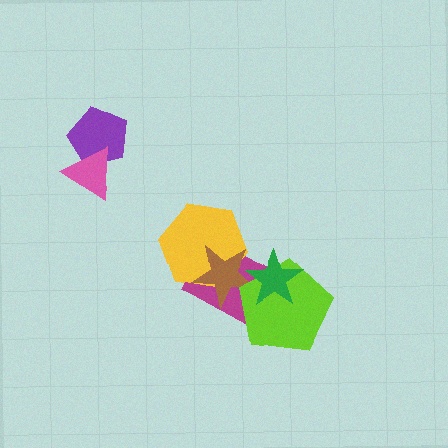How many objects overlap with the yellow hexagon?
2 objects overlap with the yellow hexagon.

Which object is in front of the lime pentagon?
The green star is in front of the lime pentagon.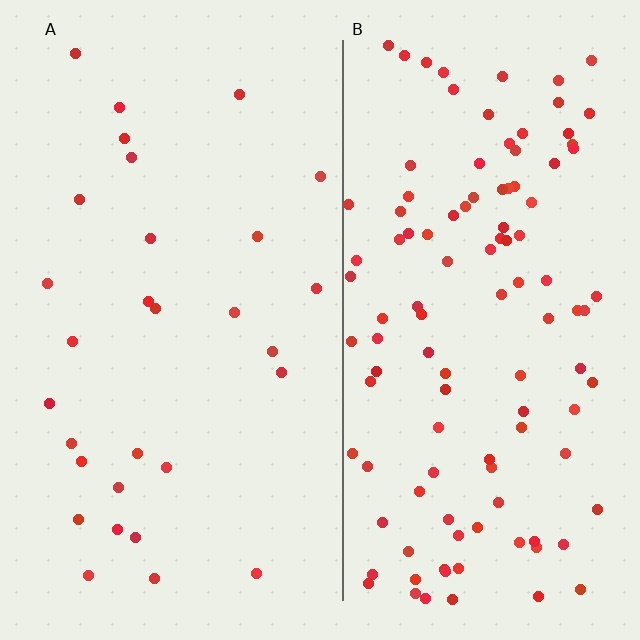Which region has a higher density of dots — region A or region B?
B (the right).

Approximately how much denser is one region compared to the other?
Approximately 3.8× — region B over region A.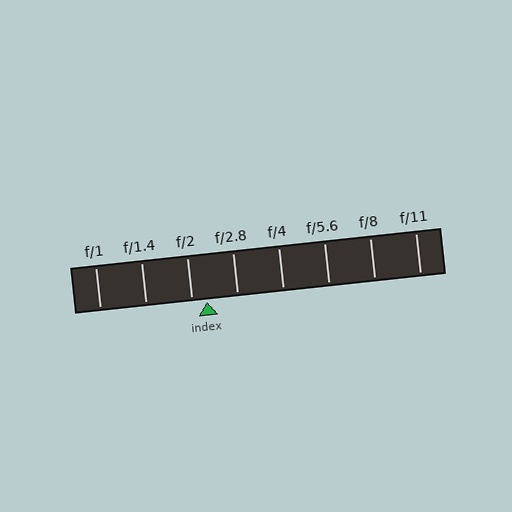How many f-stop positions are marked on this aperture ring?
There are 8 f-stop positions marked.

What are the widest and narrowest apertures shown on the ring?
The widest aperture shown is f/1 and the narrowest is f/11.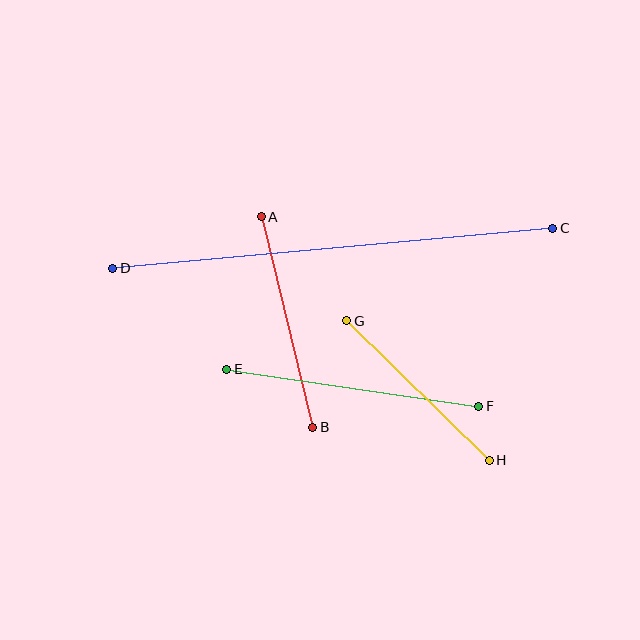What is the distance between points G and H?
The distance is approximately 200 pixels.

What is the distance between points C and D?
The distance is approximately 442 pixels.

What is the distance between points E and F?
The distance is approximately 254 pixels.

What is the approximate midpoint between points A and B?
The midpoint is at approximately (287, 322) pixels.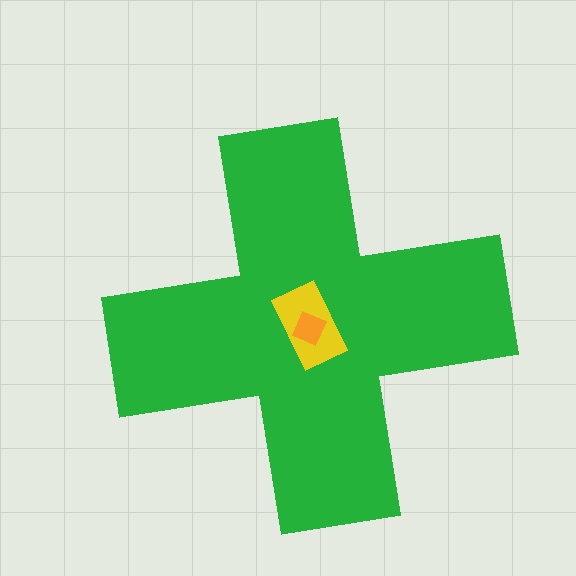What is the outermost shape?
The green cross.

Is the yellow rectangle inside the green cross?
Yes.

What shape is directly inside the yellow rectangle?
The orange diamond.